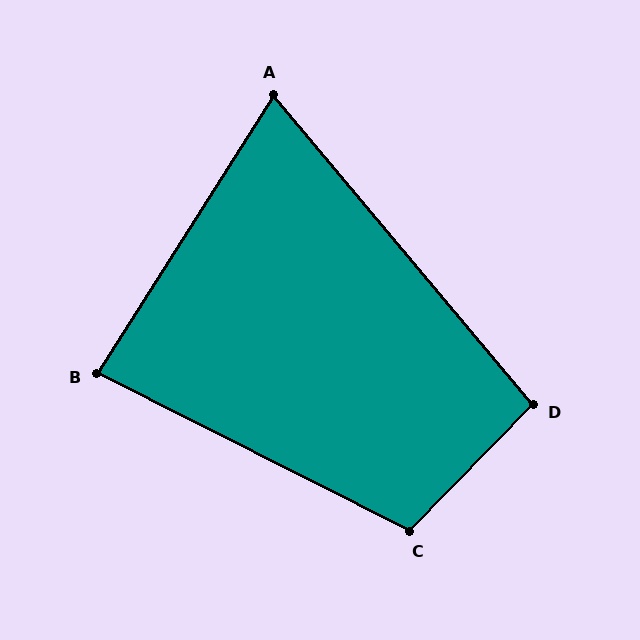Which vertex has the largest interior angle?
C, at approximately 107 degrees.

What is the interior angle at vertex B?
Approximately 84 degrees (acute).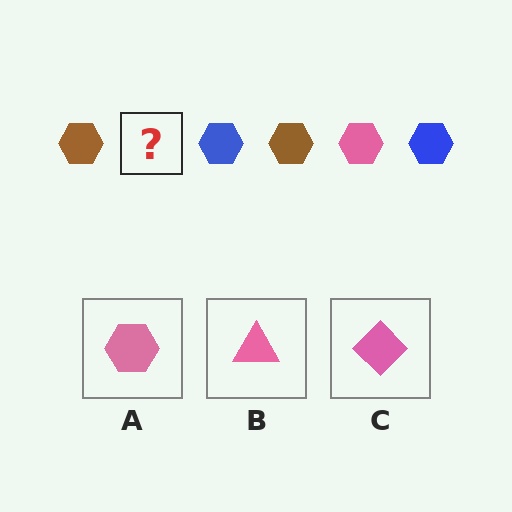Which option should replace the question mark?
Option A.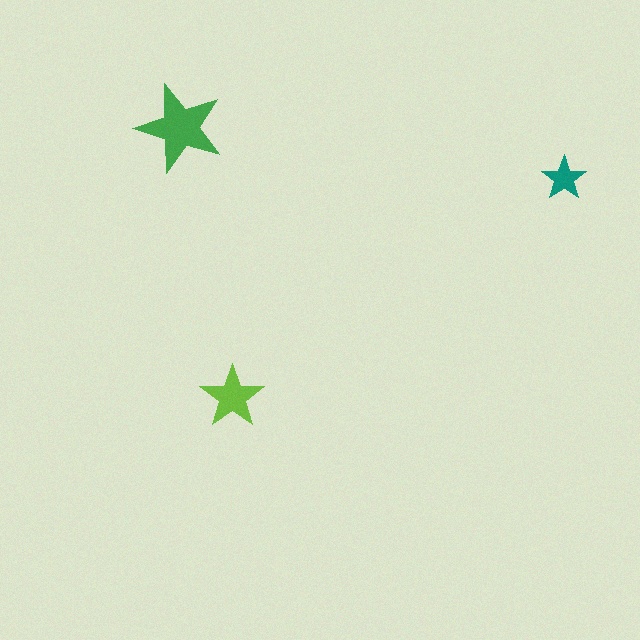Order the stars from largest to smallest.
the green one, the lime one, the teal one.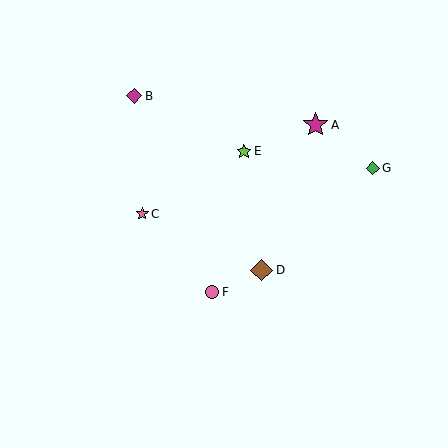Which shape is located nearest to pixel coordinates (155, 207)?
The pink star (labeled C) at (142, 214) is nearest to that location.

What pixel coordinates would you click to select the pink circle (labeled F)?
Click at (212, 292) to select the pink circle F.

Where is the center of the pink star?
The center of the pink star is at (142, 214).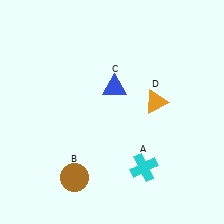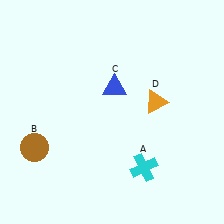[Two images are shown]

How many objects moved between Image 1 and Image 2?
1 object moved between the two images.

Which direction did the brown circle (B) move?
The brown circle (B) moved left.